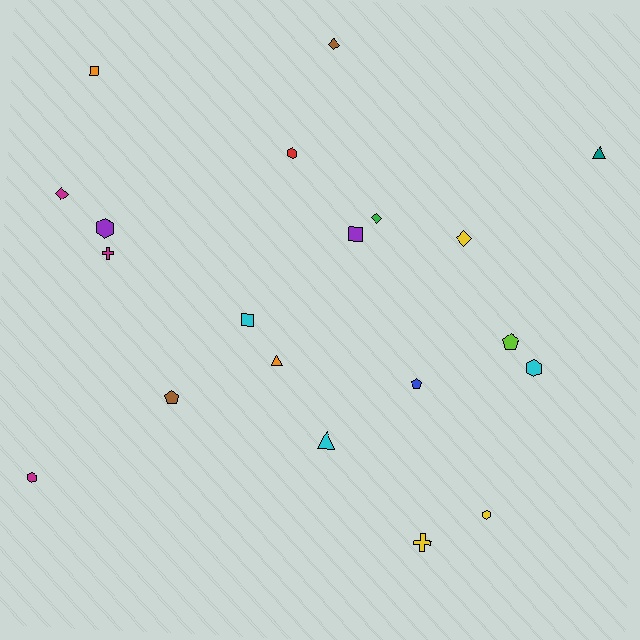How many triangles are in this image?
There are 3 triangles.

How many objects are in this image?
There are 20 objects.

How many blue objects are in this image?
There is 1 blue object.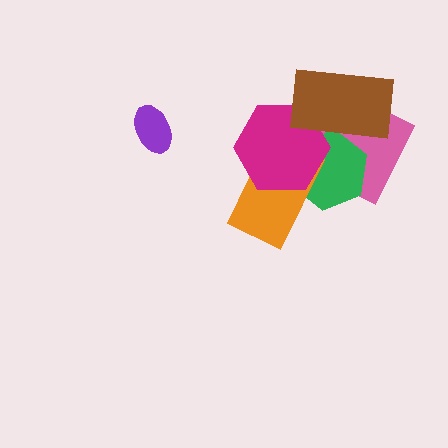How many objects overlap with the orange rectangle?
2 objects overlap with the orange rectangle.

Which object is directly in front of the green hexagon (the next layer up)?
The orange rectangle is directly in front of the green hexagon.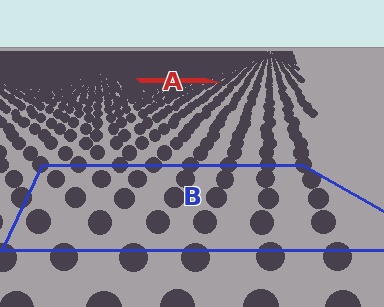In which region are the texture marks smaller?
The texture marks are smaller in region A, because it is farther away.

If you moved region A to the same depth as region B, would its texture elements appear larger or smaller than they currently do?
They would appear larger. At a closer depth, the same texture elements are projected at a bigger on-screen size.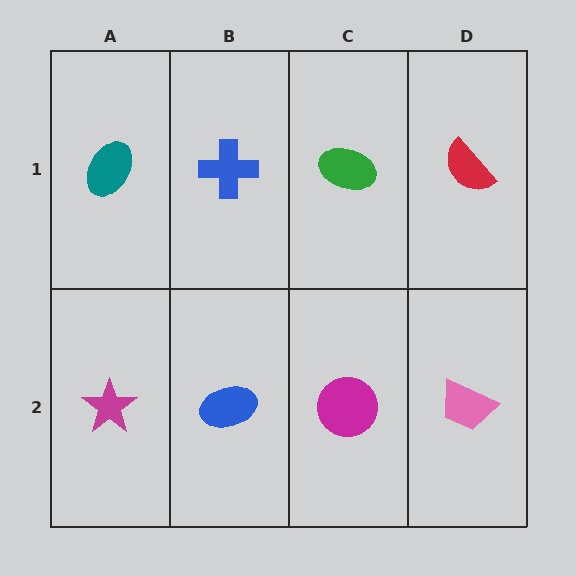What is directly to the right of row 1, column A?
A blue cross.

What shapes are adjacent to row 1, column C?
A magenta circle (row 2, column C), a blue cross (row 1, column B), a red semicircle (row 1, column D).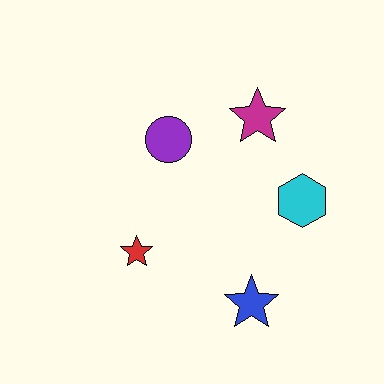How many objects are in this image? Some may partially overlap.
There are 5 objects.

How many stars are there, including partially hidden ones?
There are 3 stars.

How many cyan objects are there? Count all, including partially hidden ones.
There is 1 cyan object.